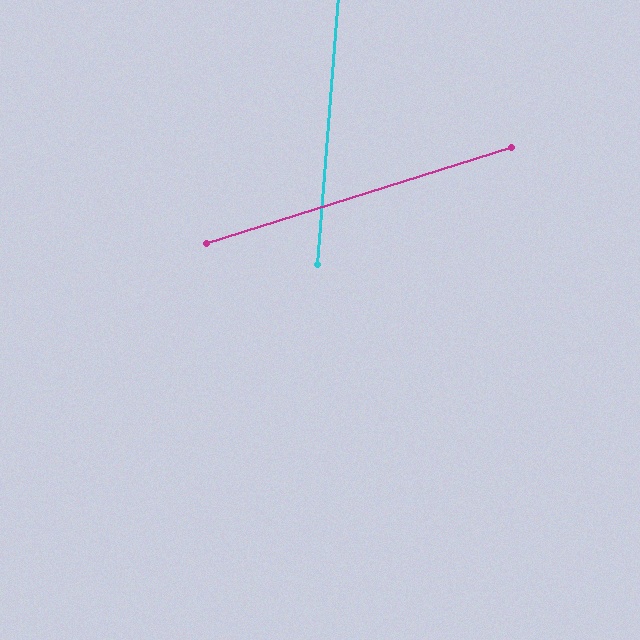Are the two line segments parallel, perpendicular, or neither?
Neither parallel nor perpendicular — they differ by about 68°.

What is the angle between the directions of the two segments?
Approximately 68 degrees.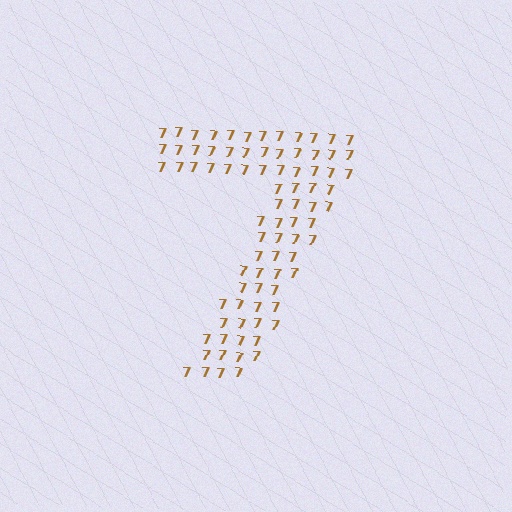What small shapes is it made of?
It is made of small digit 7's.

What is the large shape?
The large shape is the digit 7.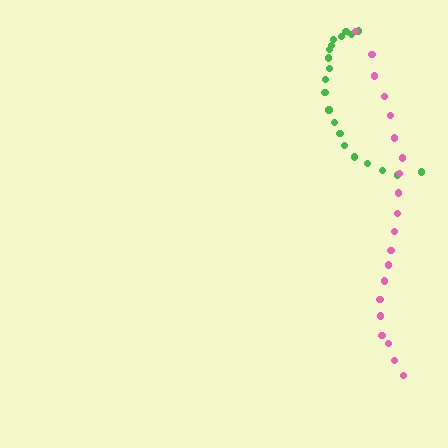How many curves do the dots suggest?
There are 2 distinct paths.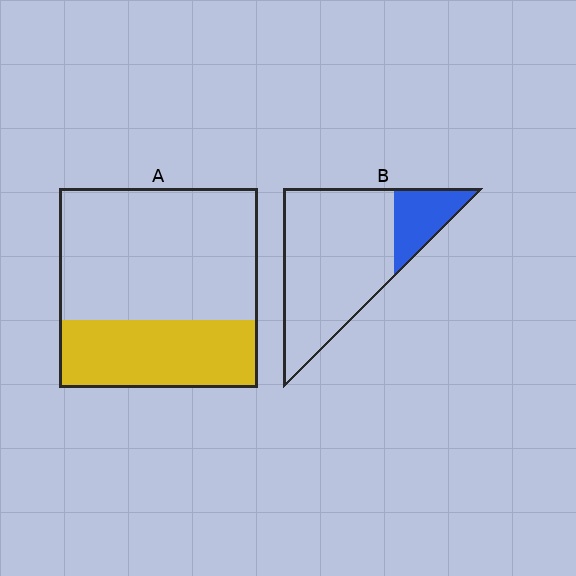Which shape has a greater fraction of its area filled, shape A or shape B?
Shape A.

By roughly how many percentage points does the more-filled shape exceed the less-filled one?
By roughly 15 percentage points (A over B).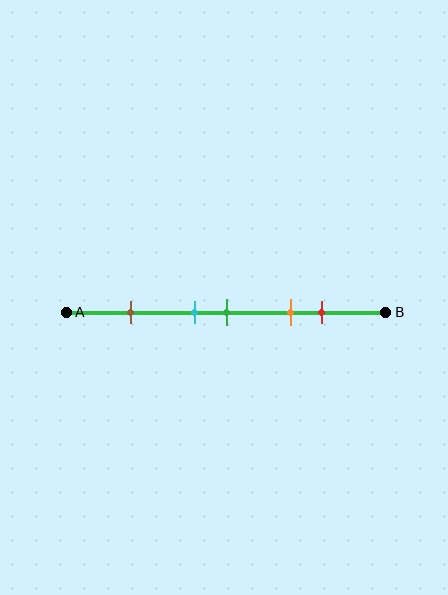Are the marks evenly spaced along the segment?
No, the marks are not evenly spaced.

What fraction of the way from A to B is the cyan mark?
The cyan mark is approximately 40% (0.4) of the way from A to B.